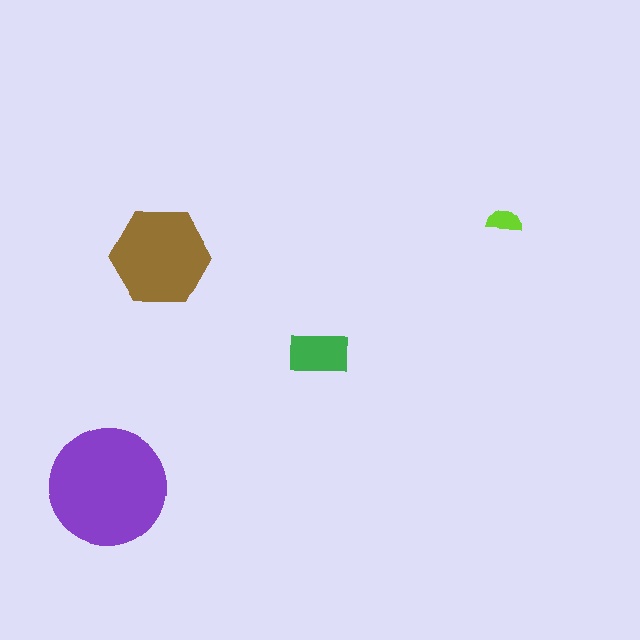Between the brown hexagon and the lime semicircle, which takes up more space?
The brown hexagon.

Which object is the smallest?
The lime semicircle.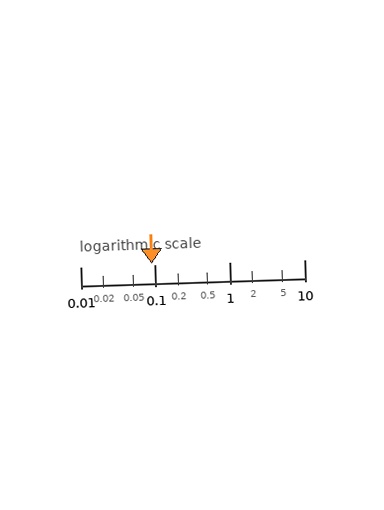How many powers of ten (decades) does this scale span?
The scale spans 3 decades, from 0.01 to 10.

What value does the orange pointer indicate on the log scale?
The pointer indicates approximately 0.092.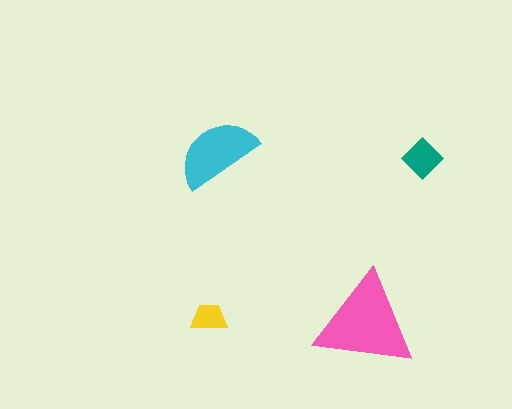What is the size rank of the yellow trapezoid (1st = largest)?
4th.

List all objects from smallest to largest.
The yellow trapezoid, the teal diamond, the cyan semicircle, the pink triangle.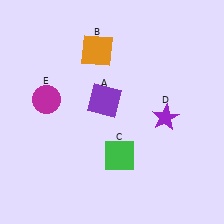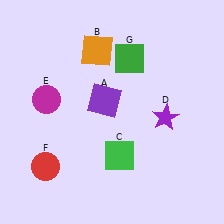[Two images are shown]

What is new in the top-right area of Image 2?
A green square (G) was added in the top-right area of Image 2.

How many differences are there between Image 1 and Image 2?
There are 2 differences between the two images.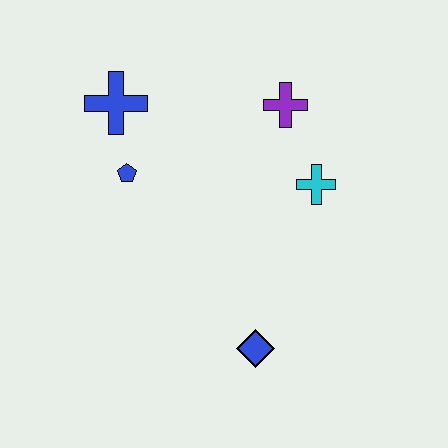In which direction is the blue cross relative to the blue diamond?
The blue cross is above the blue diamond.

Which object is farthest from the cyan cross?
The blue cross is farthest from the cyan cross.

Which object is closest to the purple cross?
The cyan cross is closest to the purple cross.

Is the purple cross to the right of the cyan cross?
No